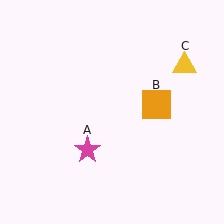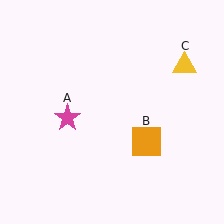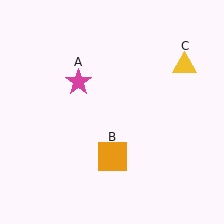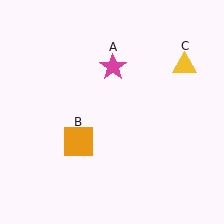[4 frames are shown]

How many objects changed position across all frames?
2 objects changed position: magenta star (object A), orange square (object B).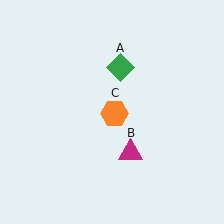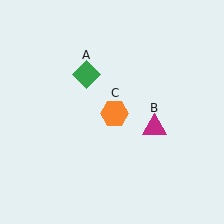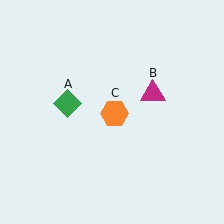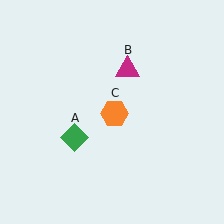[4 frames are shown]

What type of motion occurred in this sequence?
The green diamond (object A), magenta triangle (object B) rotated counterclockwise around the center of the scene.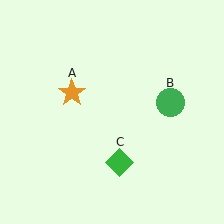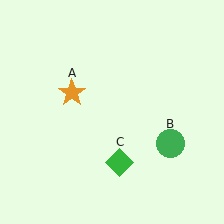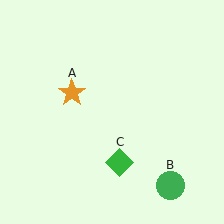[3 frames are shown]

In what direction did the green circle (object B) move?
The green circle (object B) moved down.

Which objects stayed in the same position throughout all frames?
Orange star (object A) and green diamond (object C) remained stationary.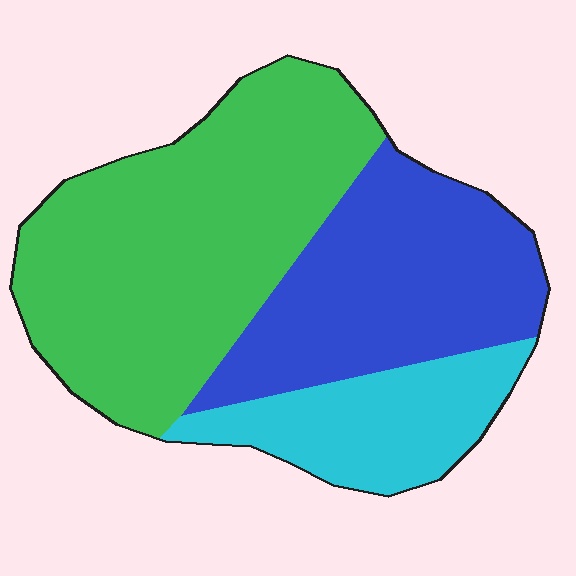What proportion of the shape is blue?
Blue takes up about one third (1/3) of the shape.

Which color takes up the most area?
Green, at roughly 50%.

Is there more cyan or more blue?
Blue.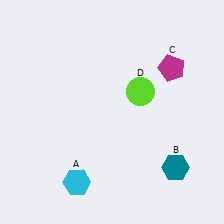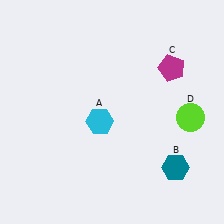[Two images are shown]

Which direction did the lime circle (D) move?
The lime circle (D) moved right.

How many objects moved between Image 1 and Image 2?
2 objects moved between the two images.